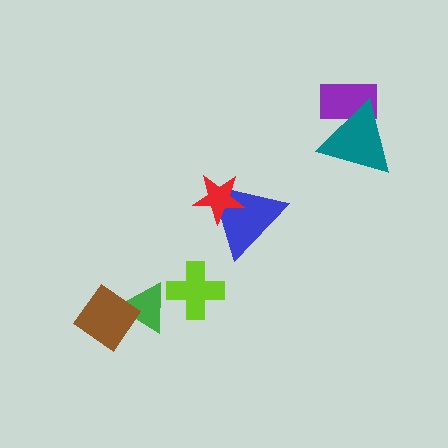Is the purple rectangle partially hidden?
Yes, it is partially covered by another shape.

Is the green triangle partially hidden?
Yes, it is partially covered by another shape.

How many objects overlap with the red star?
1 object overlaps with the red star.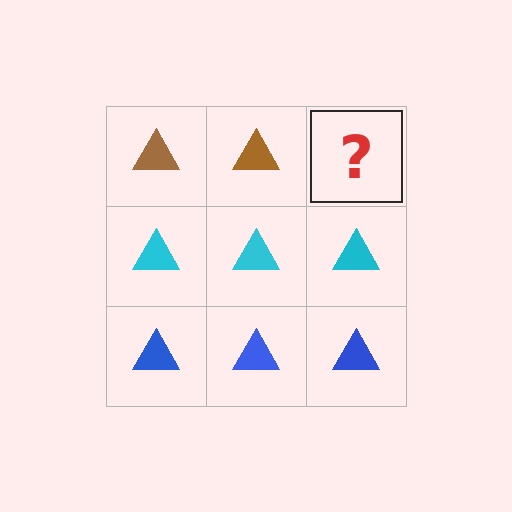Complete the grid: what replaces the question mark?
The question mark should be replaced with a brown triangle.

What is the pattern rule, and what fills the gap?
The rule is that each row has a consistent color. The gap should be filled with a brown triangle.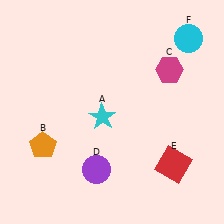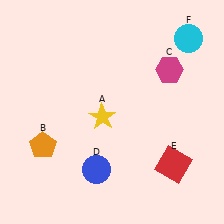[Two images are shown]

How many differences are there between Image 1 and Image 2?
There are 2 differences between the two images.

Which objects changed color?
A changed from cyan to yellow. D changed from purple to blue.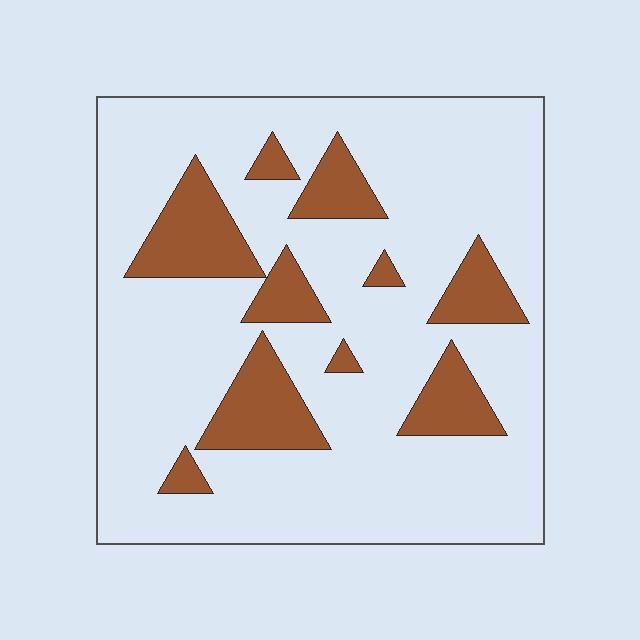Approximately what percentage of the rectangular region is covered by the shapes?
Approximately 20%.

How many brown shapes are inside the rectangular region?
10.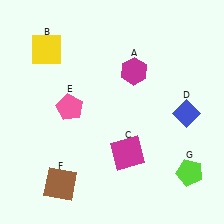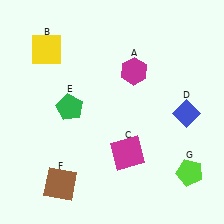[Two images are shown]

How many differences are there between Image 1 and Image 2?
There is 1 difference between the two images.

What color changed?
The pentagon (E) changed from pink in Image 1 to green in Image 2.